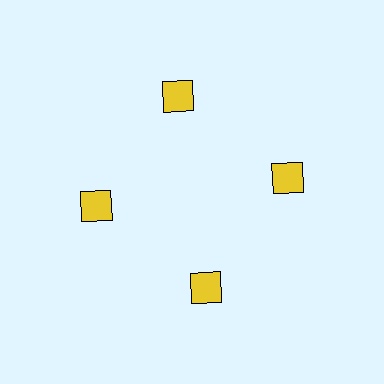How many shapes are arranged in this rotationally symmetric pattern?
There are 4 shapes, arranged in 4 groups of 1.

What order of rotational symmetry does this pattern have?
This pattern has 4-fold rotational symmetry.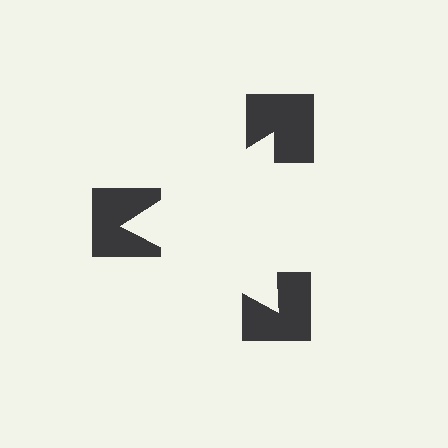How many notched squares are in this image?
There are 3 — one at each vertex of the illusory triangle.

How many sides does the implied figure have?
3 sides.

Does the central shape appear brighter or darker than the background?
It typically appears slightly brighter than the background, even though no actual brightness change is drawn.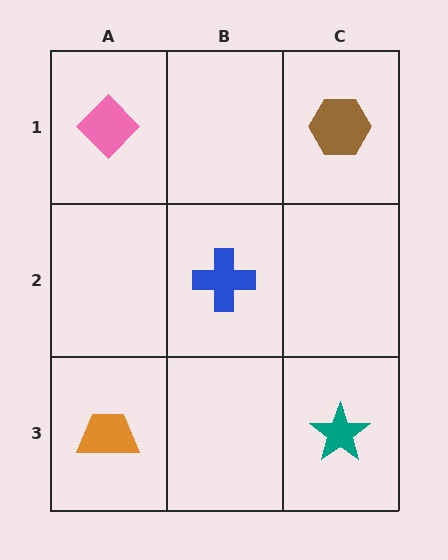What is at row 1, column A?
A pink diamond.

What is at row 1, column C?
A brown hexagon.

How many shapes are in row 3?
2 shapes.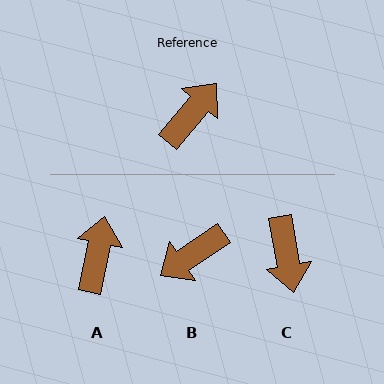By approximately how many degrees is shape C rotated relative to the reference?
Approximately 130 degrees clockwise.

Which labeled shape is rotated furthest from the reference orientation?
B, about 164 degrees away.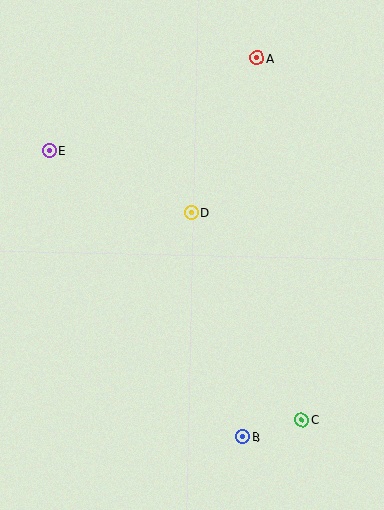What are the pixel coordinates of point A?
Point A is at (257, 58).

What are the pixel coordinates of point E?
Point E is at (49, 150).